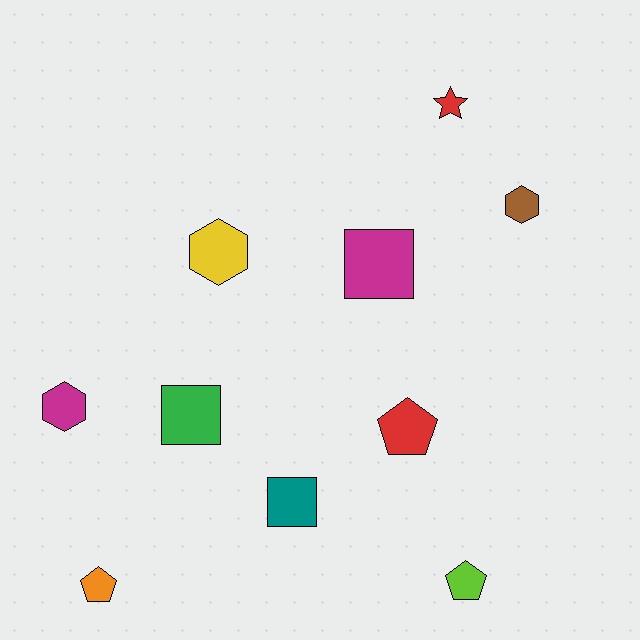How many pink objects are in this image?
There are no pink objects.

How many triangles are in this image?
There are no triangles.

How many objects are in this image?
There are 10 objects.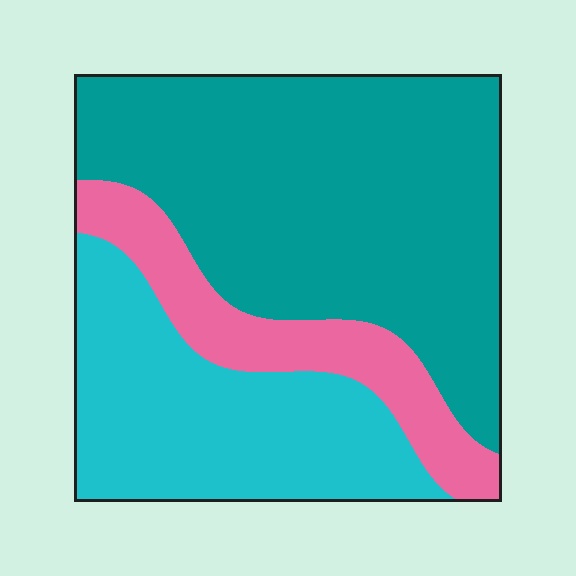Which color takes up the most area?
Teal, at roughly 55%.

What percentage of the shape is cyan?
Cyan covers around 30% of the shape.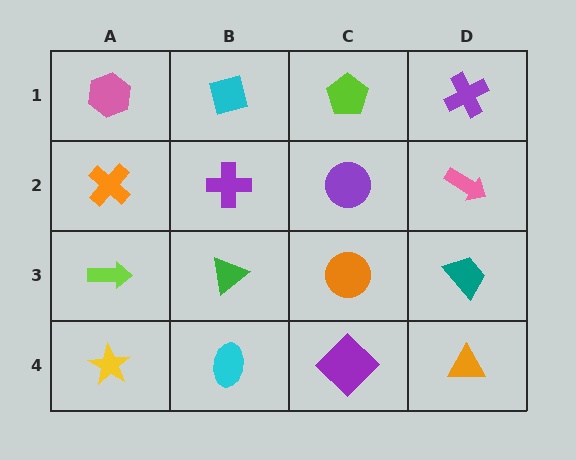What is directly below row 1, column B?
A purple cross.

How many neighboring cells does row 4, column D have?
2.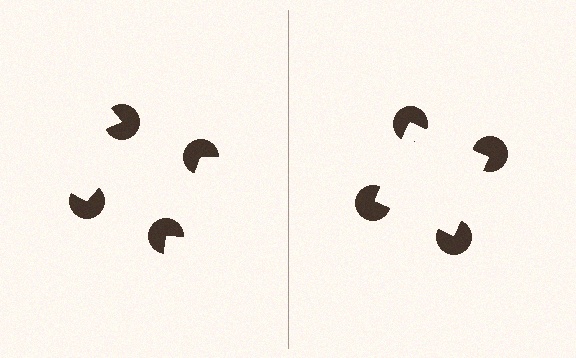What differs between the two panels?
The pac-man discs are positioned identically on both sides; only the wedge orientations differ. On the right they align to a square; on the left they are misaligned.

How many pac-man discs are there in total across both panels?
8 — 4 on each side.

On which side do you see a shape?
An illusory square appears on the right side. On the left side the wedge cuts are rotated, so no coherent shape forms.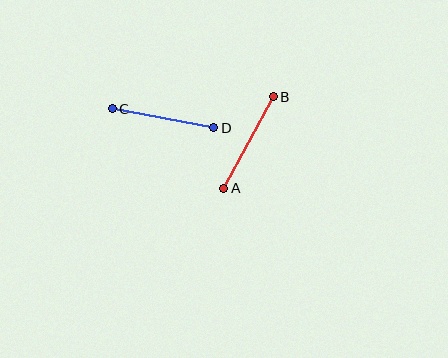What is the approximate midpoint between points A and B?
The midpoint is at approximately (248, 142) pixels.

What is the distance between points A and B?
The distance is approximately 104 pixels.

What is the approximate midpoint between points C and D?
The midpoint is at approximately (163, 118) pixels.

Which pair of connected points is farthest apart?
Points A and B are farthest apart.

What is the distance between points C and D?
The distance is approximately 103 pixels.